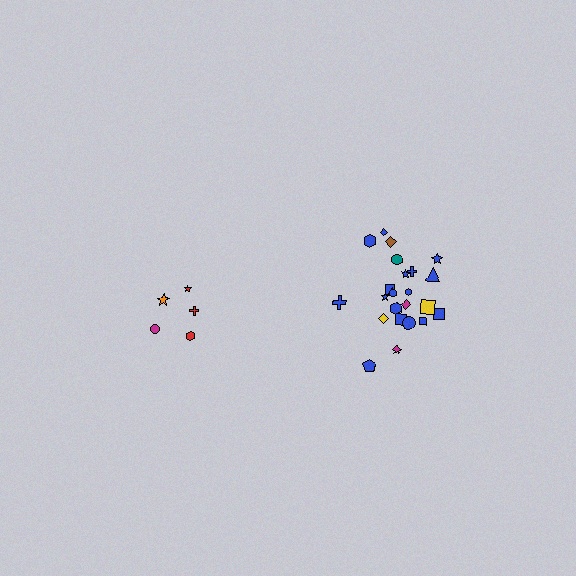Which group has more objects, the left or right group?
The right group.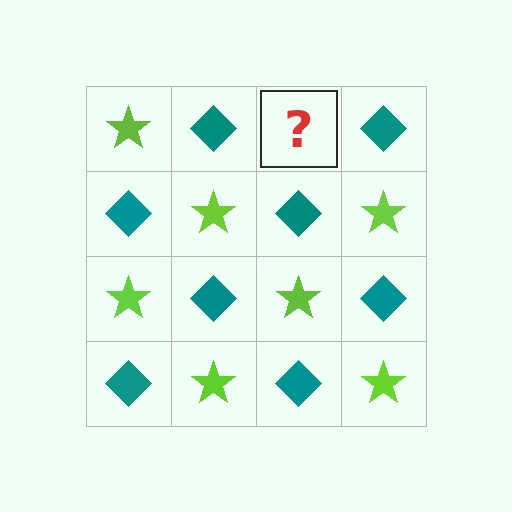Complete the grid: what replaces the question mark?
The question mark should be replaced with a lime star.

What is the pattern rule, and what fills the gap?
The rule is that it alternates lime star and teal diamond in a checkerboard pattern. The gap should be filled with a lime star.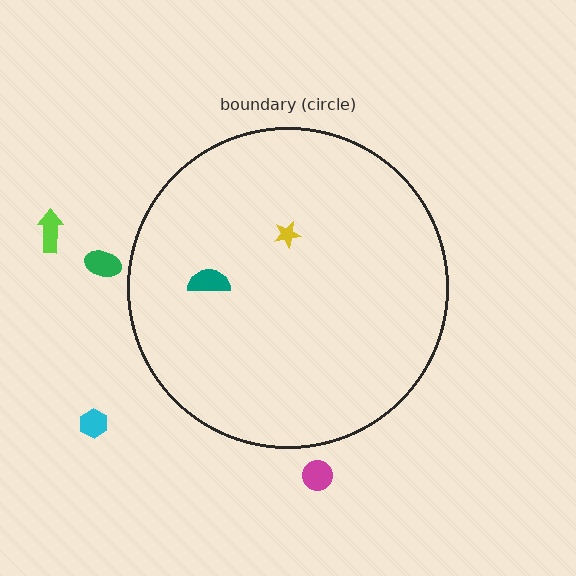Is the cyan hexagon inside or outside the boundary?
Outside.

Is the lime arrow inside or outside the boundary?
Outside.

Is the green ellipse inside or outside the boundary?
Outside.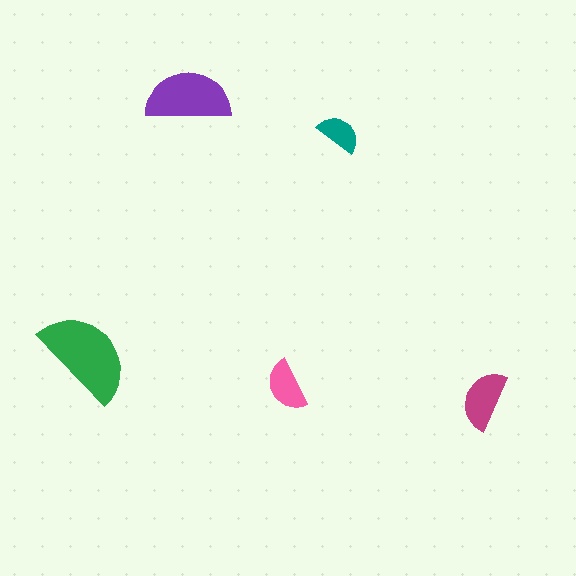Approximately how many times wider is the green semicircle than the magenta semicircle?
About 1.5 times wider.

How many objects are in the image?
There are 5 objects in the image.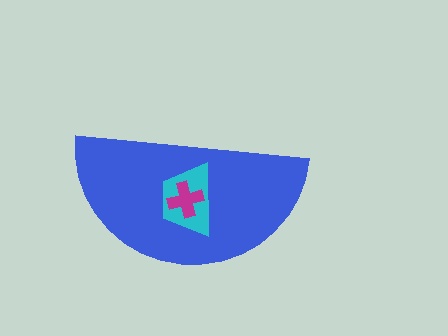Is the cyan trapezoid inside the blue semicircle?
Yes.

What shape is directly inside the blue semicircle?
The cyan trapezoid.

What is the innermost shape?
The magenta cross.